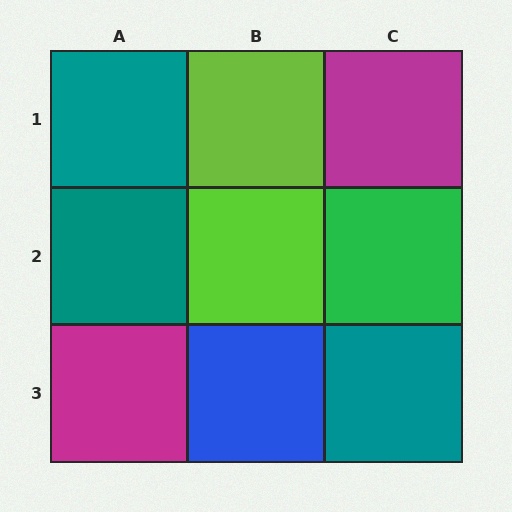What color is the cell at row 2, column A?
Teal.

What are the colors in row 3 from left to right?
Magenta, blue, teal.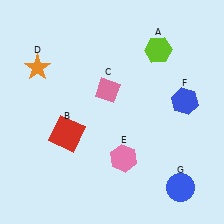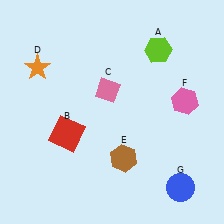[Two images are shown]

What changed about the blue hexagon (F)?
In Image 1, F is blue. In Image 2, it changed to pink.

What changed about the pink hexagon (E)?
In Image 1, E is pink. In Image 2, it changed to brown.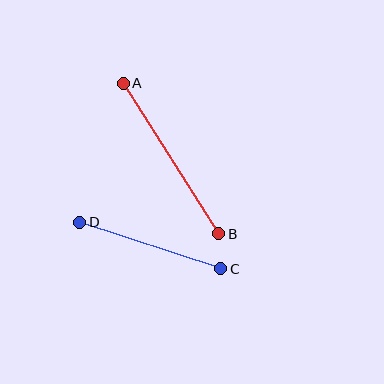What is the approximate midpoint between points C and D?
The midpoint is at approximately (150, 245) pixels.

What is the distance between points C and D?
The distance is approximately 148 pixels.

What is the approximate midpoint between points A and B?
The midpoint is at approximately (171, 158) pixels.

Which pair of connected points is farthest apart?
Points A and B are farthest apart.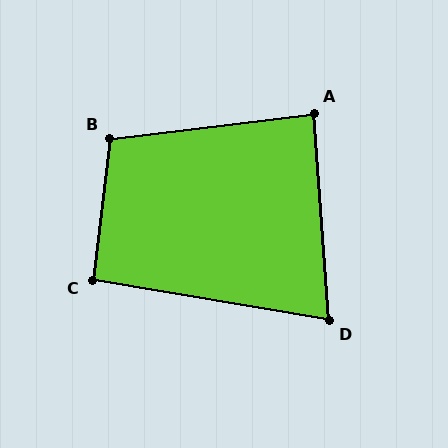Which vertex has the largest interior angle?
B, at approximately 104 degrees.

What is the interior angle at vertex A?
Approximately 87 degrees (approximately right).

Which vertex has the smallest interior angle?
D, at approximately 76 degrees.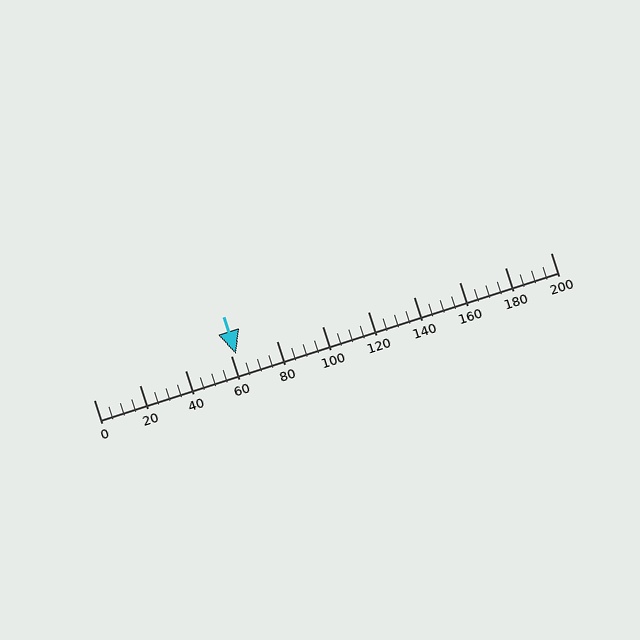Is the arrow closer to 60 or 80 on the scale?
The arrow is closer to 60.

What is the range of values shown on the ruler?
The ruler shows values from 0 to 200.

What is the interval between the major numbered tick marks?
The major tick marks are spaced 20 units apart.